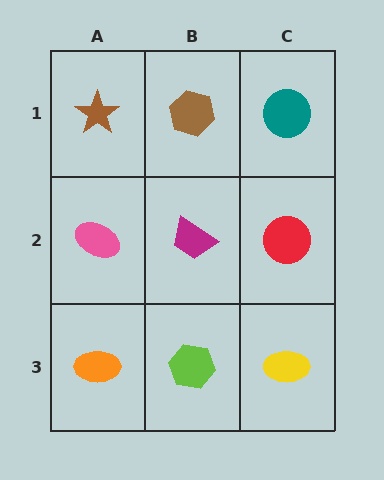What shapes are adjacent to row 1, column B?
A magenta trapezoid (row 2, column B), a brown star (row 1, column A), a teal circle (row 1, column C).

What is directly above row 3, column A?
A pink ellipse.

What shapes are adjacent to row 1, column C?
A red circle (row 2, column C), a brown hexagon (row 1, column B).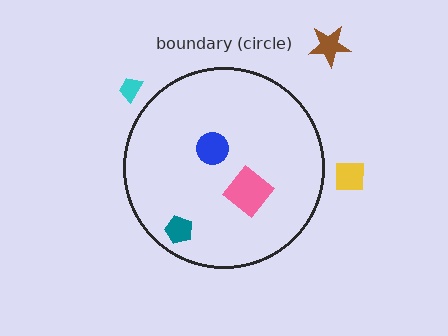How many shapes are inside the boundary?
3 inside, 3 outside.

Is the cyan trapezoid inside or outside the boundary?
Outside.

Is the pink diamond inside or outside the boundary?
Inside.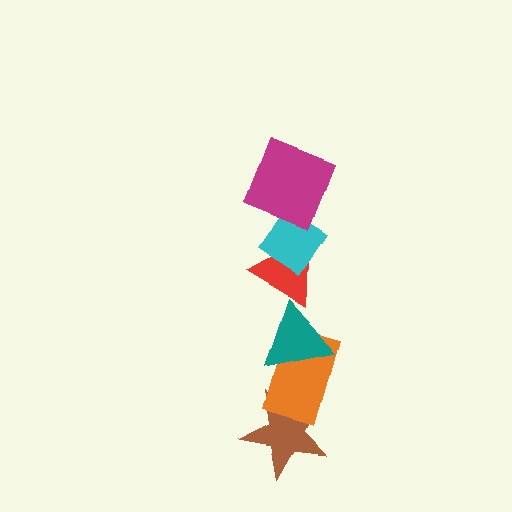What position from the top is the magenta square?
The magenta square is 1st from the top.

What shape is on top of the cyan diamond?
The magenta square is on top of the cyan diamond.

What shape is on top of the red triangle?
The cyan diamond is on top of the red triangle.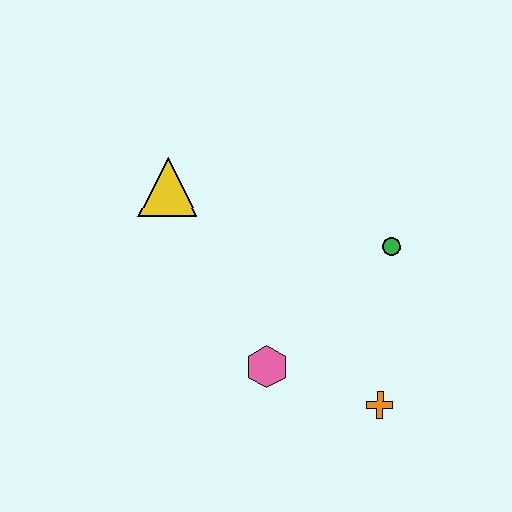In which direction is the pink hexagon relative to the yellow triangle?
The pink hexagon is below the yellow triangle.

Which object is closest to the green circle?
The orange cross is closest to the green circle.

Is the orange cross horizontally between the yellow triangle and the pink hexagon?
No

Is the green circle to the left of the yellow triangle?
No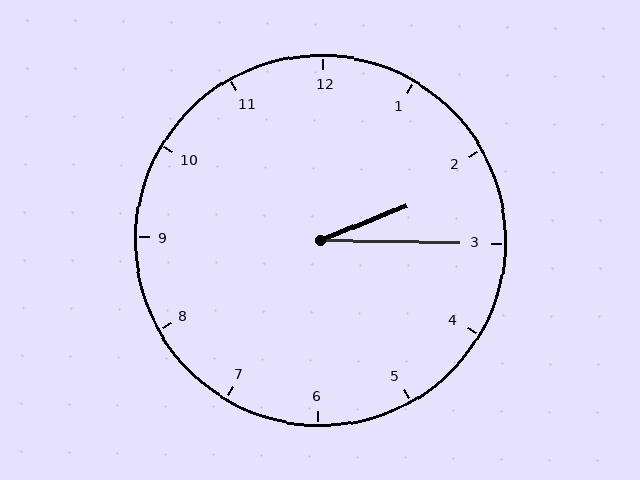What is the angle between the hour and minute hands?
Approximately 22 degrees.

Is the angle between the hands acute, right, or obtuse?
It is acute.